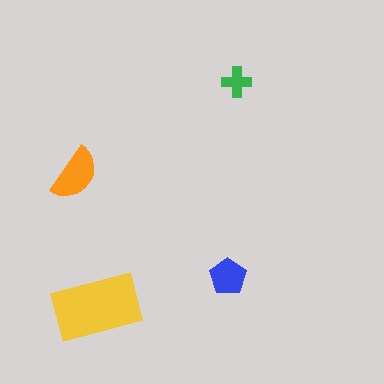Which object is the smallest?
The green cross.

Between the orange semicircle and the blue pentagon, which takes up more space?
The orange semicircle.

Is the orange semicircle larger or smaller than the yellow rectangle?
Smaller.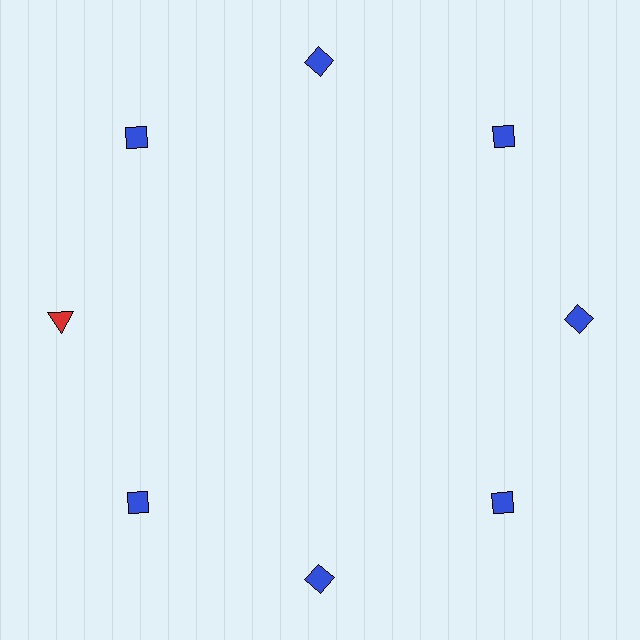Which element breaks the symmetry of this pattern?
The red triangle at roughly the 9 o'clock position breaks the symmetry. All other shapes are blue diamonds.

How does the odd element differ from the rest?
It differs in both color (red instead of blue) and shape (triangle instead of diamond).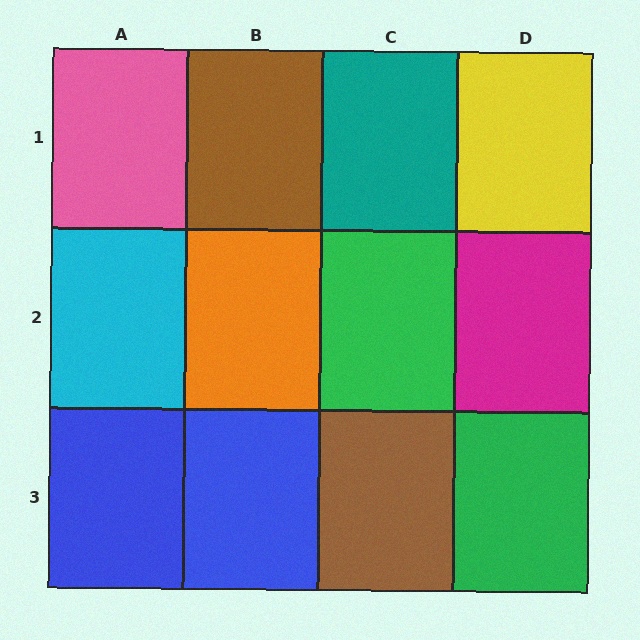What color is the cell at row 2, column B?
Orange.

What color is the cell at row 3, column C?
Brown.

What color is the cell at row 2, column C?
Green.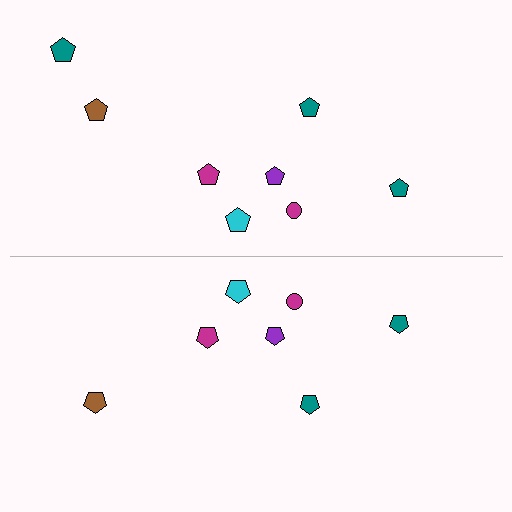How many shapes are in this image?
There are 15 shapes in this image.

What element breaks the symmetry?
A teal pentagon is missing from the bottom side.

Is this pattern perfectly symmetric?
No, the pattern is not perfectly symmetric. A teal pentagon is missing from the bottom side.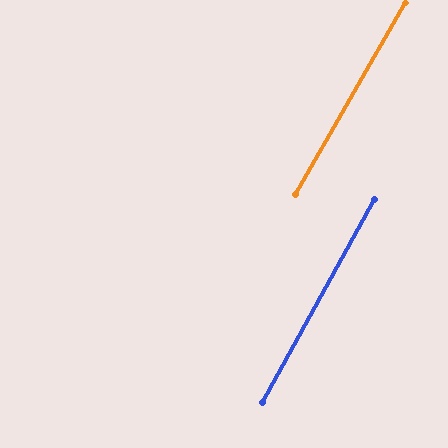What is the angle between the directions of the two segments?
Approximately 1 degree.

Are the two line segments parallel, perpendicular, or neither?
Parallel — their directions differ by only 1.0°.